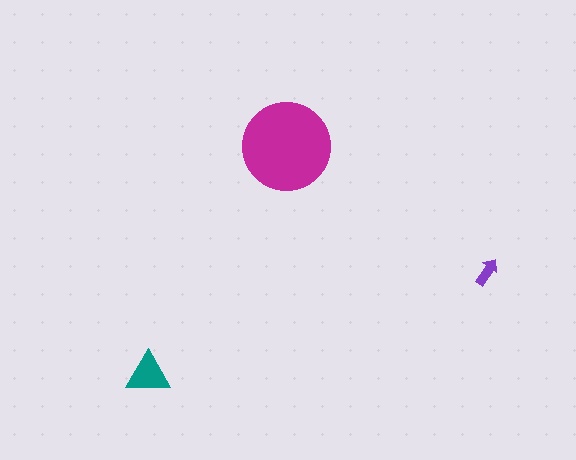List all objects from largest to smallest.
The magenta circle, the teal triangle, the purple arrow.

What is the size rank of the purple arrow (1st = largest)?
3rd.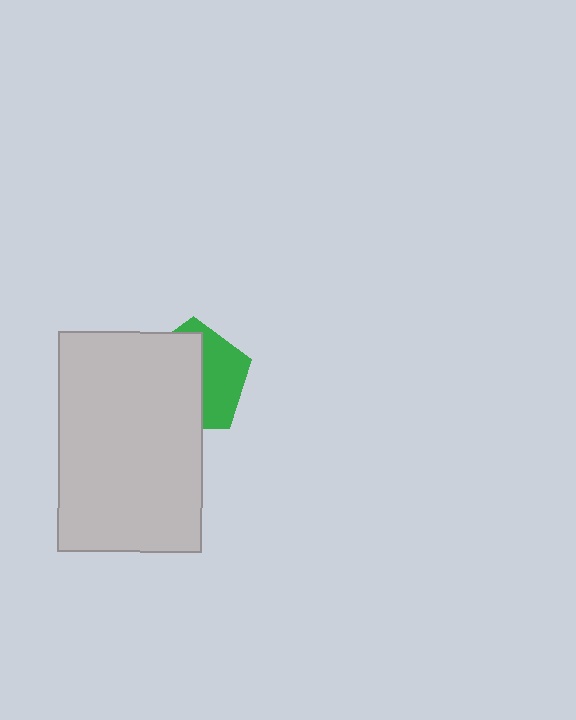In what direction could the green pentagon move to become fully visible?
The green pentagon could move right. That would shift it out from behind the light gray rectangle entirely.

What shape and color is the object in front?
The object in front is a light gray rectangle.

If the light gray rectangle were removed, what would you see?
You would see the complete green pentagon.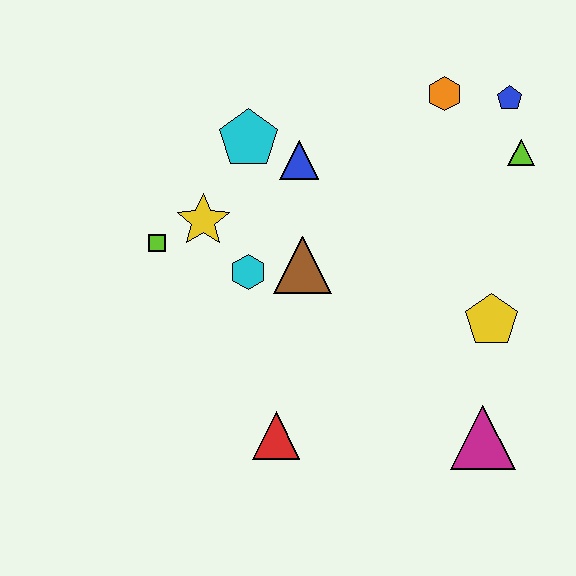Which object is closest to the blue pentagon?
The lime triangle is closest to the blue pentagon.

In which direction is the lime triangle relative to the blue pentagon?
The lime triangle is below the blue pentagon.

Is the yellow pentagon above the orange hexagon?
No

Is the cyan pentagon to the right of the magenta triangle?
No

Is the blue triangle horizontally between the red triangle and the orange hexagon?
Yes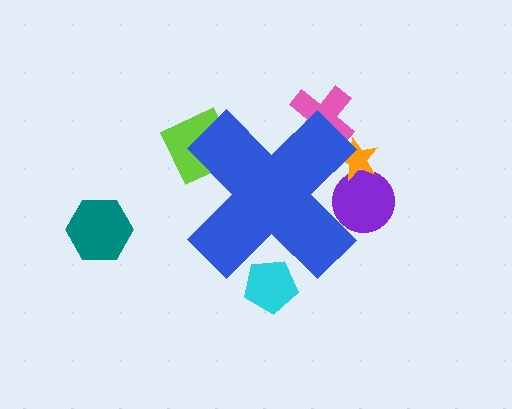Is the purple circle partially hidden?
Yes, the purple circle is partially hidden behind the blue cross.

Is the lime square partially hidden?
Yes, the lime square is partially hidden behind the blue cross.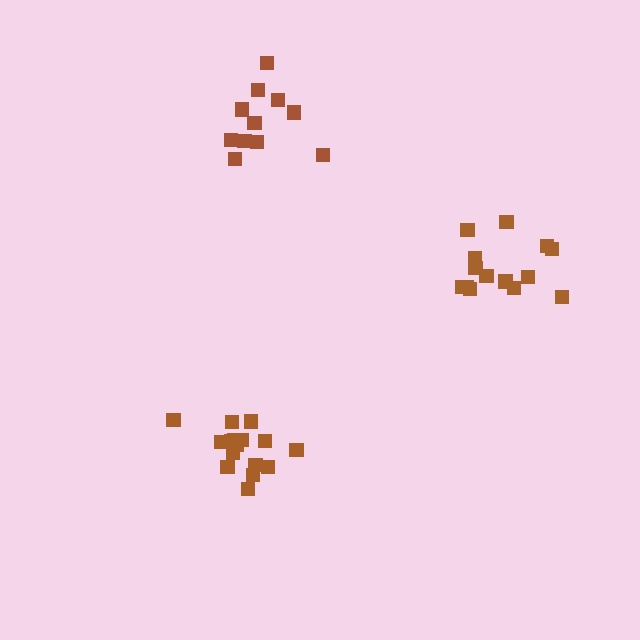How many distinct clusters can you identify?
There are 3 distinct clusters.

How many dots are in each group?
Group 1: 16 dots, Group 2: 11 dots, Group 3: 14 dots (41 total).